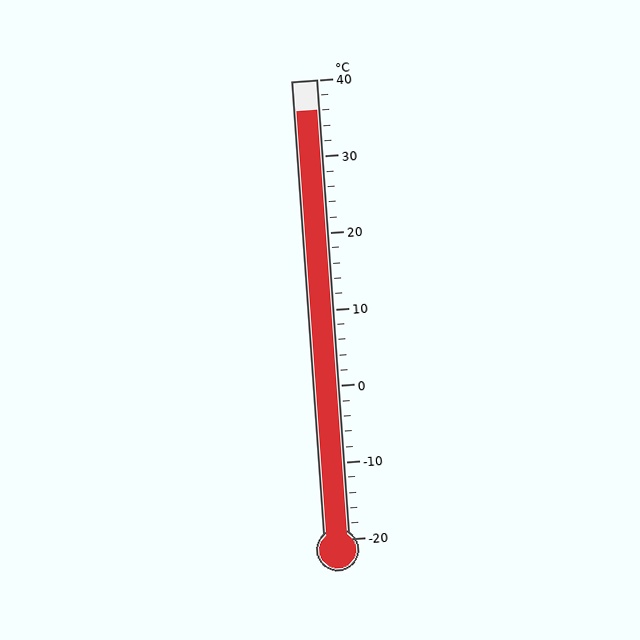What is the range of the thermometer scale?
The thermometer scale ranges from -20°C to 40°C.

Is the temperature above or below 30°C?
The temperature is above 30°C.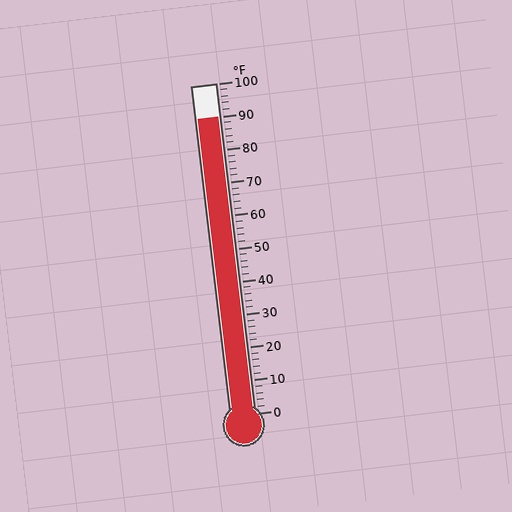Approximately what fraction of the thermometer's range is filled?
The thermometer is filled to approximately 90% of its range.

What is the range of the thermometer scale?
The thermometer scale ranges from 0°F to 100°F.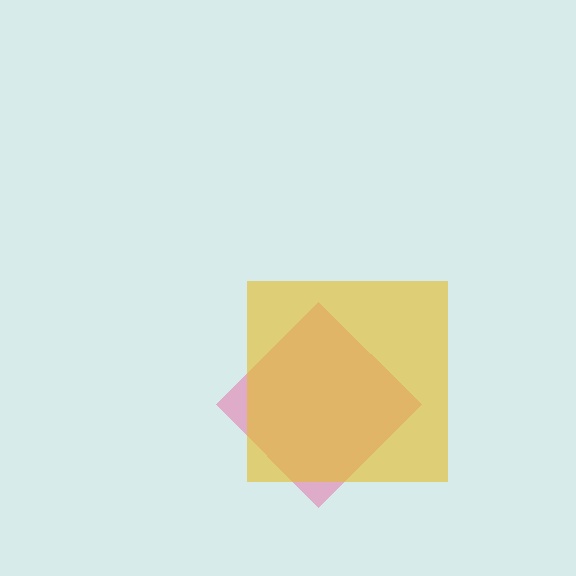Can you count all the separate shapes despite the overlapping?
Yes, there are 2 separate shapes.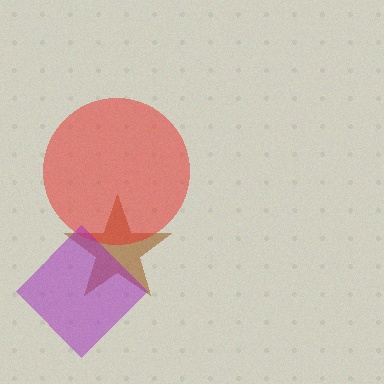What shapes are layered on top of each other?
The layered shapes are: a brown star, a red circle, a purple diamond.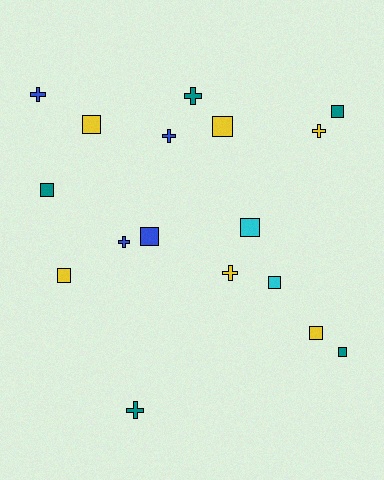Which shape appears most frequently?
Square, with 10 objects.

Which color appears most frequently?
Yellow, with 6 objects.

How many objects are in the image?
There are 17 objects.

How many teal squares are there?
There are 3 teal squares.